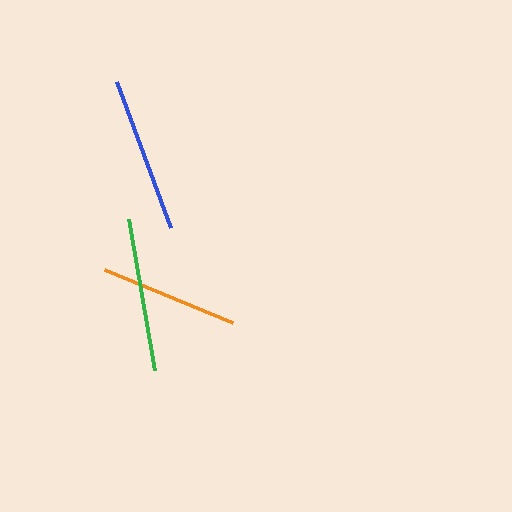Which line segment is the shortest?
The orange line is the shortest at approximately 139 pixels.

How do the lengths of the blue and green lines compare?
The blue and green lines are approximately the same length.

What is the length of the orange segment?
The orange segment is approximately 139 pixels long.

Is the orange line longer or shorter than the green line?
The green line is longer than the orange line.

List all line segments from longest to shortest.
From longest to shortest: blue, green, orange.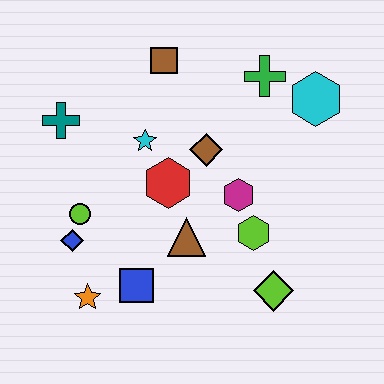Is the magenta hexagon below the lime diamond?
No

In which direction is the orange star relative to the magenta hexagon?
The orange star is to the left of the magenta hexagon.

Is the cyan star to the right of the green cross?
No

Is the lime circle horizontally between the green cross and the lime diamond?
No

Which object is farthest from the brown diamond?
The orange star is farthest from the brown diamond.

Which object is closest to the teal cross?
The cyan star is closest to the teal cross.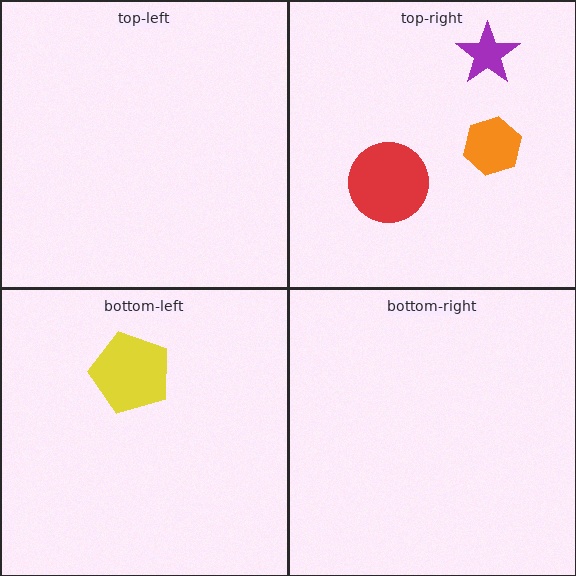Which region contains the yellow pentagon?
The bottom-left region.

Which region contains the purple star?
The top-right region.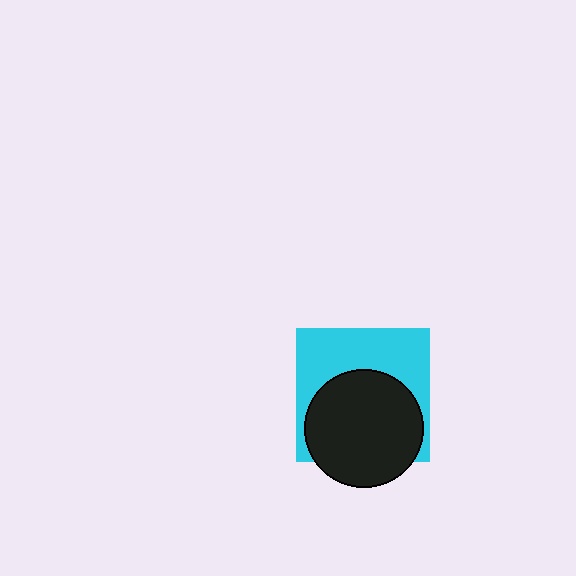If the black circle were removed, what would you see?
You would see the complete cyan square.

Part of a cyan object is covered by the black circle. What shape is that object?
It is a square.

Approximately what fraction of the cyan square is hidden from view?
Roughly 52% of the cyan square is hidden behind the black circle.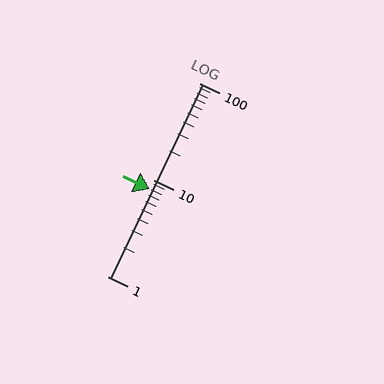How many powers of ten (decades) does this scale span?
The scale spans 2 decades, from 1 to 100.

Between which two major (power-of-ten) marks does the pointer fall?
The pointer is between 1 and 10.